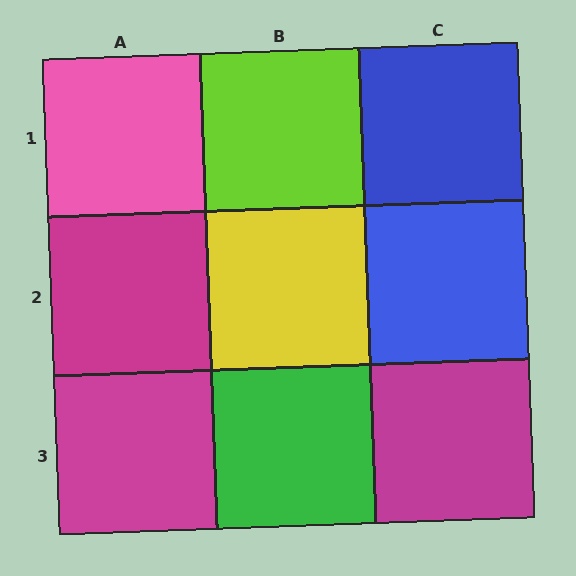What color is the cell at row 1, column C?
Blue.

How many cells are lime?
1 cell is lime.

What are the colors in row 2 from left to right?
Magenta, yellow, blue.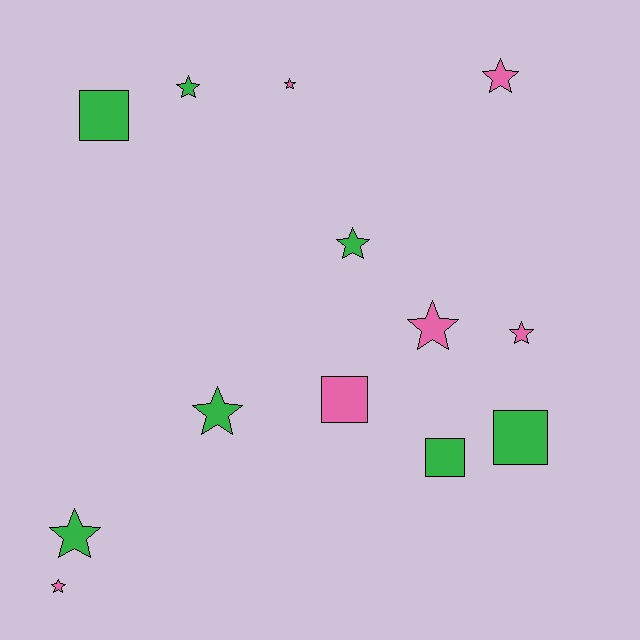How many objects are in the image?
There are 13 objects.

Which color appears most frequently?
Green, with 7 objects.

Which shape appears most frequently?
Star, with 9 objects.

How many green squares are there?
There are 3 green squares.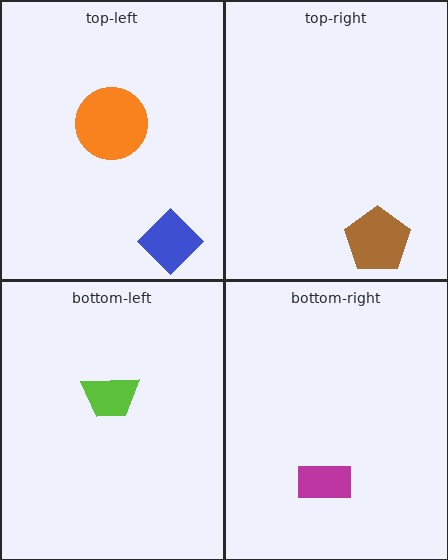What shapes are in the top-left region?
The orange circle, the blue diamond.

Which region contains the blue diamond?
The top-left region.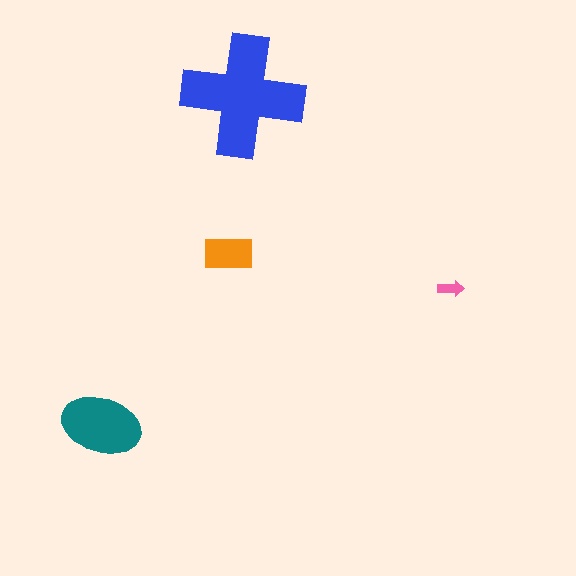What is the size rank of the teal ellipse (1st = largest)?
2nd.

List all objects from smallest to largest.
The pink arrow, the orange rectangle, the teal ellipse, the blue cross.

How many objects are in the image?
There are 4 objects in the image.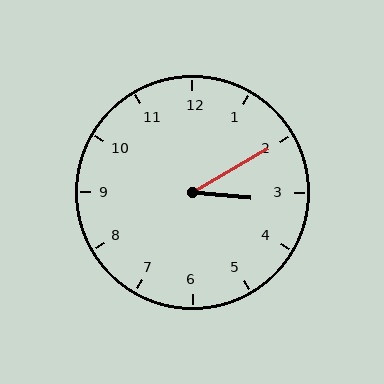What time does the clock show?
3:10.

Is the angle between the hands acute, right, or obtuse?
It is acute.